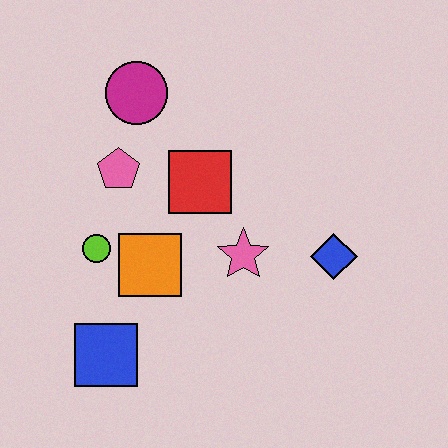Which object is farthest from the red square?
The blue square is farthest from the red square.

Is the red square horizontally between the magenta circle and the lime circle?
No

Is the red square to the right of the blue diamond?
No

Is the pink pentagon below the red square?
No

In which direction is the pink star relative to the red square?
The pink star is below the red square.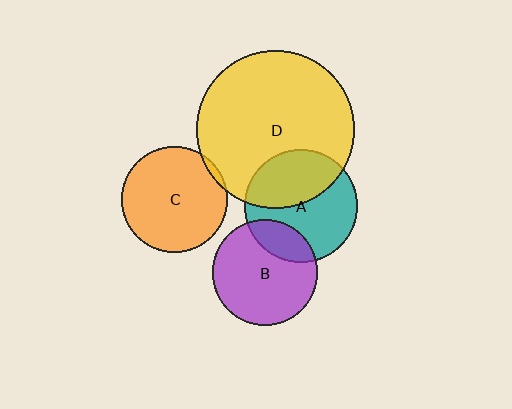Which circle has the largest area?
Circle D (yellow).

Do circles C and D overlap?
Yes.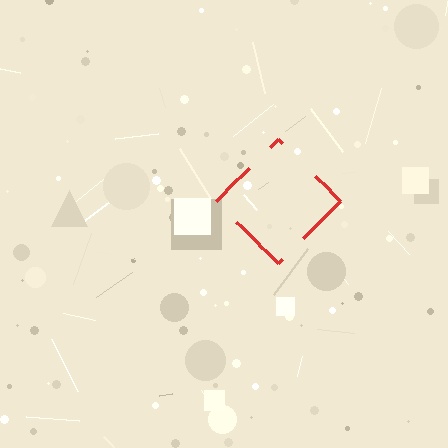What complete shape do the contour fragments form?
The contour fragments form a diamond.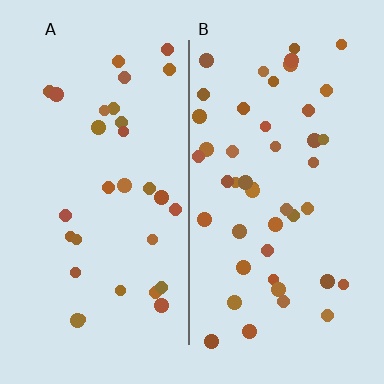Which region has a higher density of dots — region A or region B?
B (the right).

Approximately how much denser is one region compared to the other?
Approximately 1.5× — region B over region A.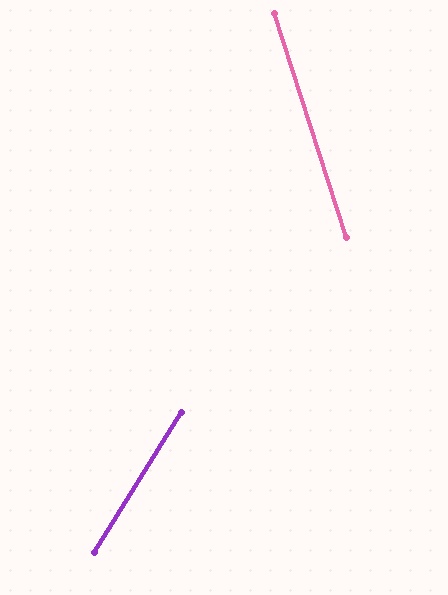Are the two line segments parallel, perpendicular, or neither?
Neither parallel nor perpendicular — they differ by about 50°.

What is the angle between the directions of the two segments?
Approximately 50 degrees.